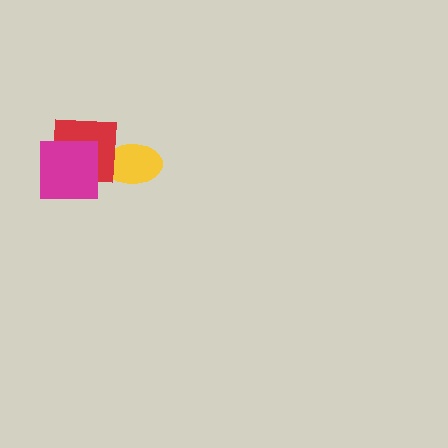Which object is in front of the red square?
The magenta square is in front of the red square.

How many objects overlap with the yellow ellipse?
1 object overlaps with the yellow ellipse.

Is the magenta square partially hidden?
No, no other shape covers it.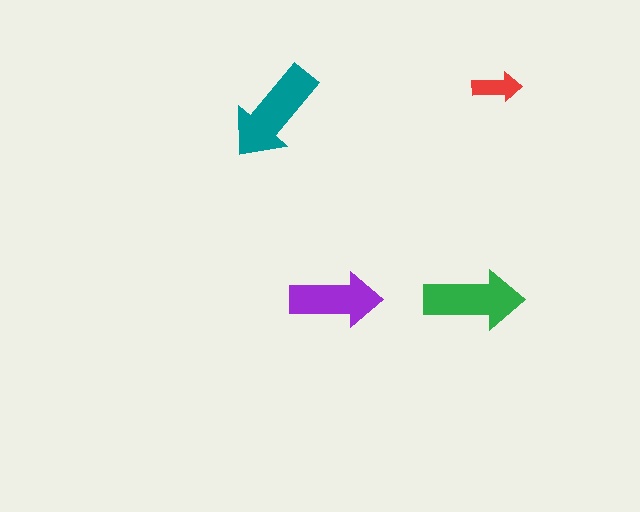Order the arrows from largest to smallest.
the teal one, the green one, the purple one, the red one.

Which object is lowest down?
The purple arrow is bottommost.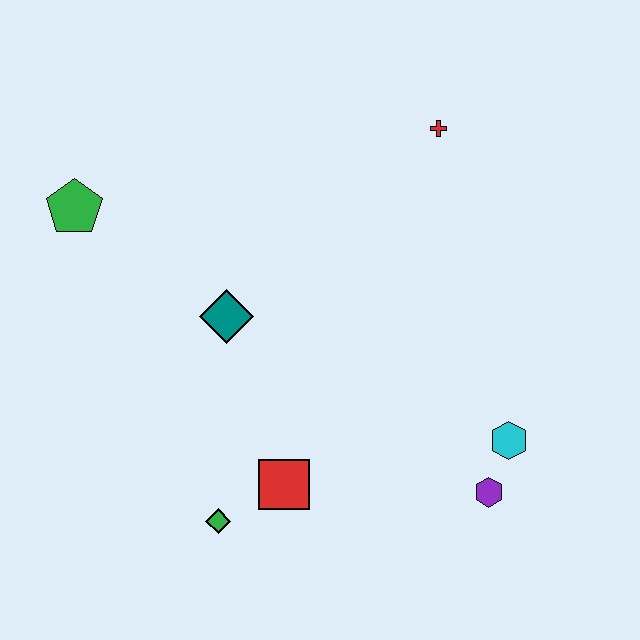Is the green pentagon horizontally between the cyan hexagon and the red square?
No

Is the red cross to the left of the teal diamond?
No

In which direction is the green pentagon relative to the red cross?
The green pentagon is to the left of the red cross.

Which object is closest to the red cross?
The teal diamond is closest to the red cross.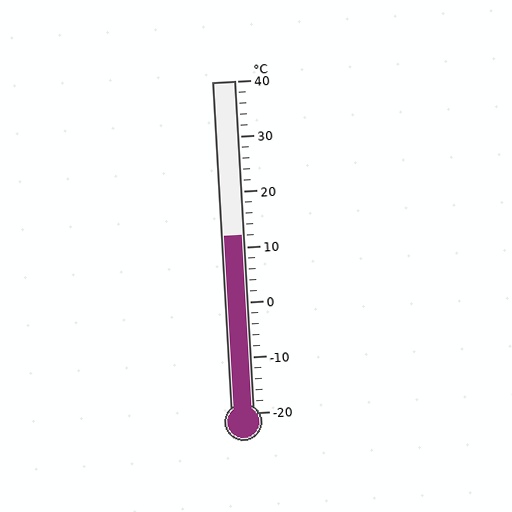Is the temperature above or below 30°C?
The temperature is below 30°C.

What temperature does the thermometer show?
The thermometer shows approximately 12°C.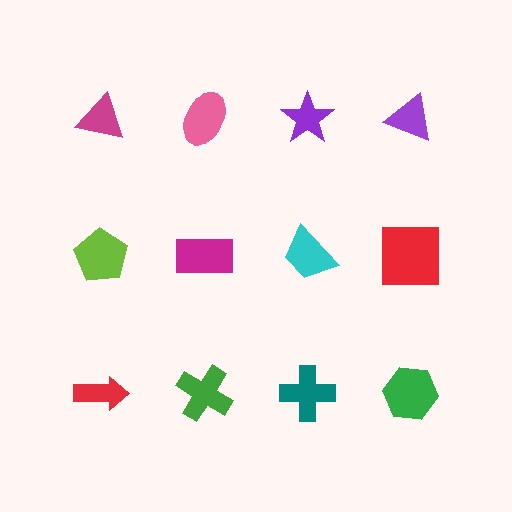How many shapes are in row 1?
4 shapes.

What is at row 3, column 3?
A teal cross.